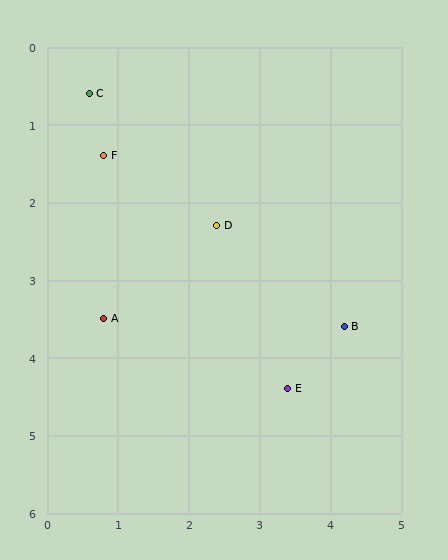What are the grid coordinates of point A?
Point A is at approximately (0.8, 3.5).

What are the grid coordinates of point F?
Point F is at approximately (0.8, 1.4).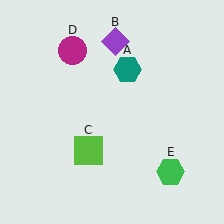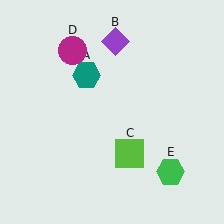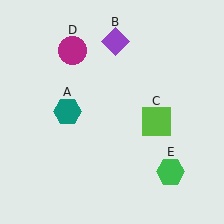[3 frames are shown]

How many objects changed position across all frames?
2 objects changed position: teal hexagon (object A), lime square (object C).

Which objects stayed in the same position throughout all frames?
Purple diamond (object B) and magenta circle (object D) and green hexagon (object E) remained stationary.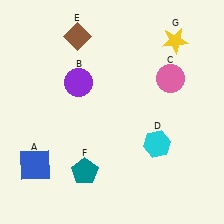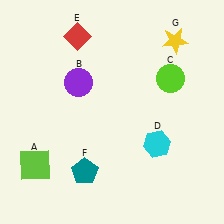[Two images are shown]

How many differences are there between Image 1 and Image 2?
There are 3 differences between the two images.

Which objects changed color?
A changed from blue to lime. C changed from pink to lime. E changed from brown to red.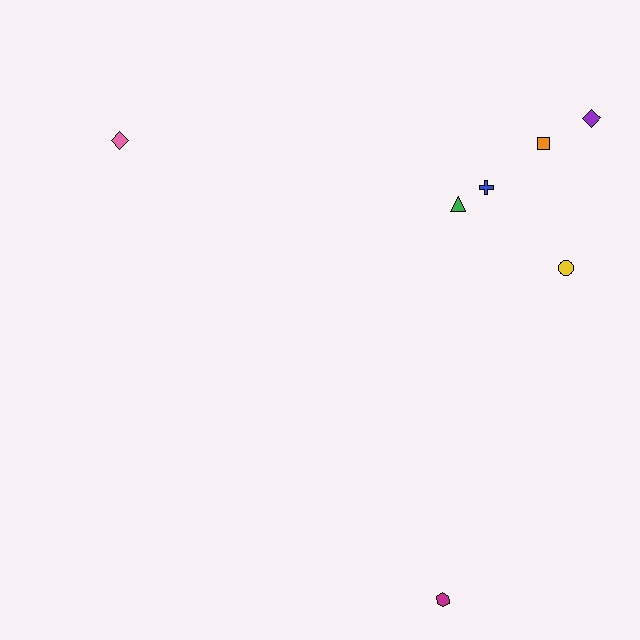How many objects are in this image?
There are 7 objects.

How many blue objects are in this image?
There is 1 blue object.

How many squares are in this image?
There is 1 square.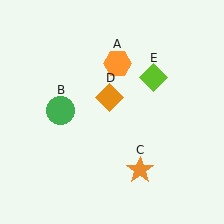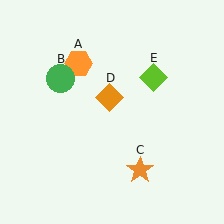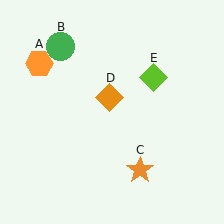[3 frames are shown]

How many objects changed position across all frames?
2 objects changed position: orange hexagon (object A), green circle (object B).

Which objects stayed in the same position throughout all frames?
Orange star (object C) and orange diamond (object D) and lime diamond (object E) remained stationary.